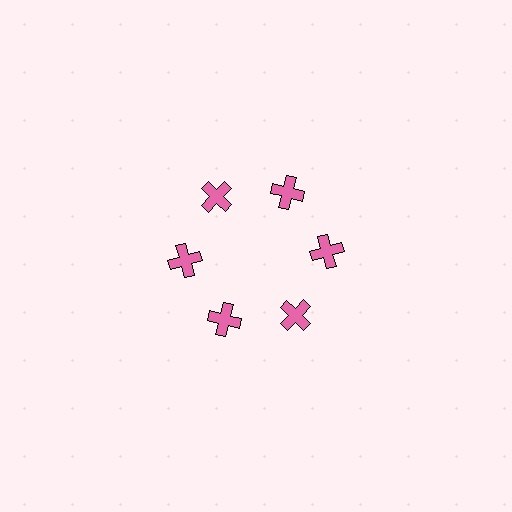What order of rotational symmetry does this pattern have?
This pattern has 6-fold rotational symmetry.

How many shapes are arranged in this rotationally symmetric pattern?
There are 6 shapes, arranged in 6 groups of 1.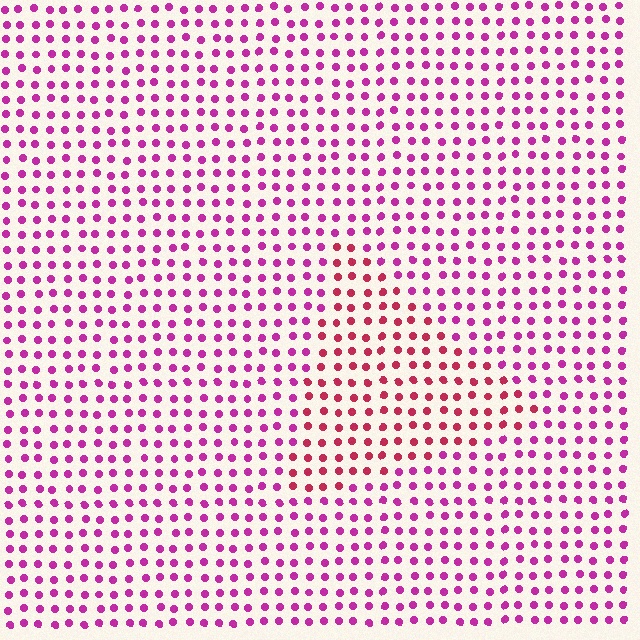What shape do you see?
I see a triangle.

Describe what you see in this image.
The image is filled with small magenta elements in a uniform arrangement. A triangle-shaped region is visible where the elements are tinted to a slightly different hue, forming a subtle color boundary.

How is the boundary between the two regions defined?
The boundary is defined purely by a slight shift in hue (about 32 degrees). Spacing, size, and orientation are identical on both sides.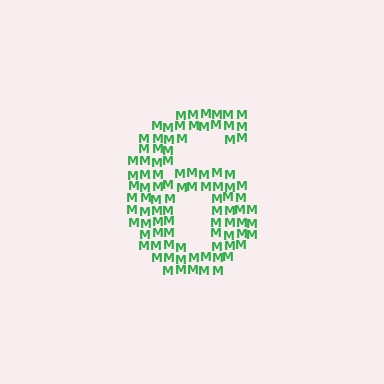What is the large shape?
The large shape is the digit 6.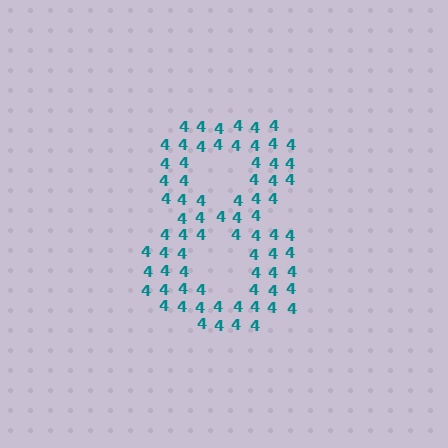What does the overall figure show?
The overall figure shows the digit 8.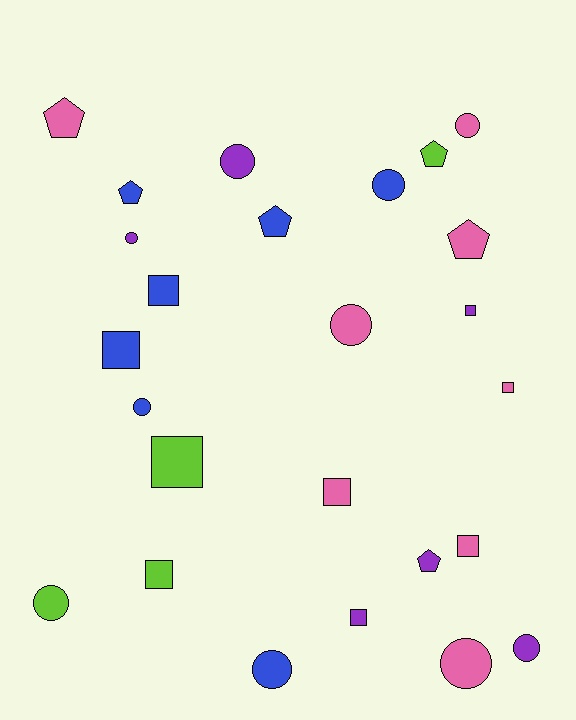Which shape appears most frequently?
Circle, with 10 objects.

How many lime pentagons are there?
There is 1 lime pentagon.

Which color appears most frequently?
Pink, with 8 objects.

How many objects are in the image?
There are 25 objects.